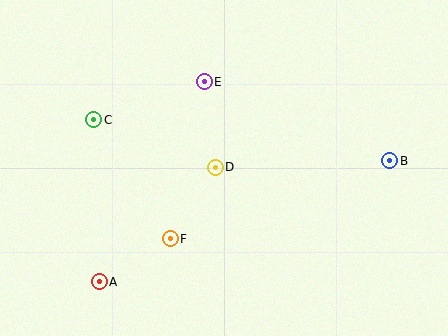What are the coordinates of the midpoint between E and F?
The midpoint between E and F is at (187, 160).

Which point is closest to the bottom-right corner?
Point B is closest to the bottom-right corner.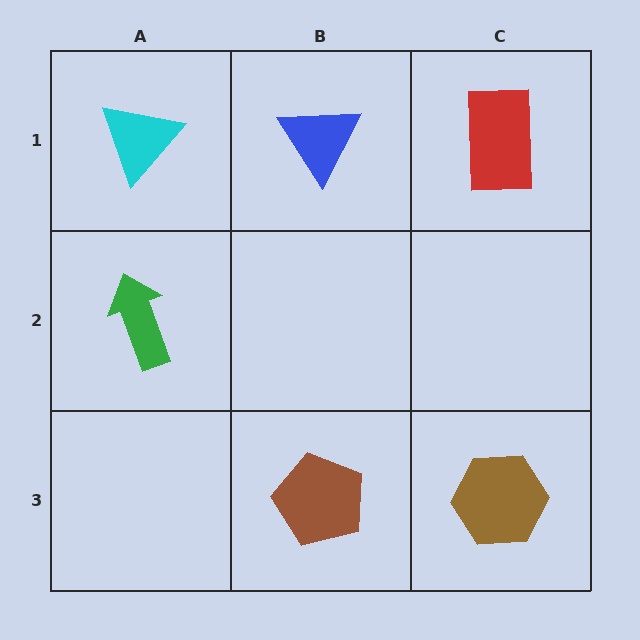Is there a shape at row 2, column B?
No, that cell is empty.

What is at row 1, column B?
A blue triangle.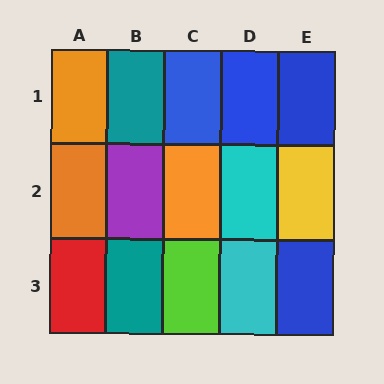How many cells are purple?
1 cell is purple.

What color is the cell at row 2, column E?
Yellow.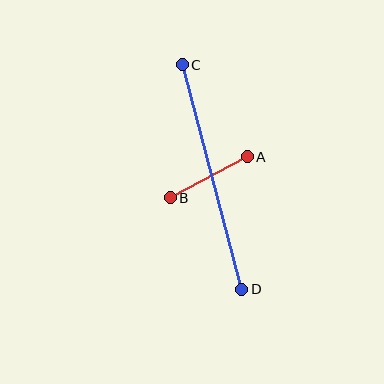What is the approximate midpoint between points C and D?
The midpoint is at approximately (212, 177) pixels.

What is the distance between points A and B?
The distance is approximately 87 pixels.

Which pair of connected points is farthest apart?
Points C and D are farthest apart.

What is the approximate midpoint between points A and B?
The midpoint is at approximately (209, 177) pixels.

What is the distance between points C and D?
The distance is approximately 232 pixels.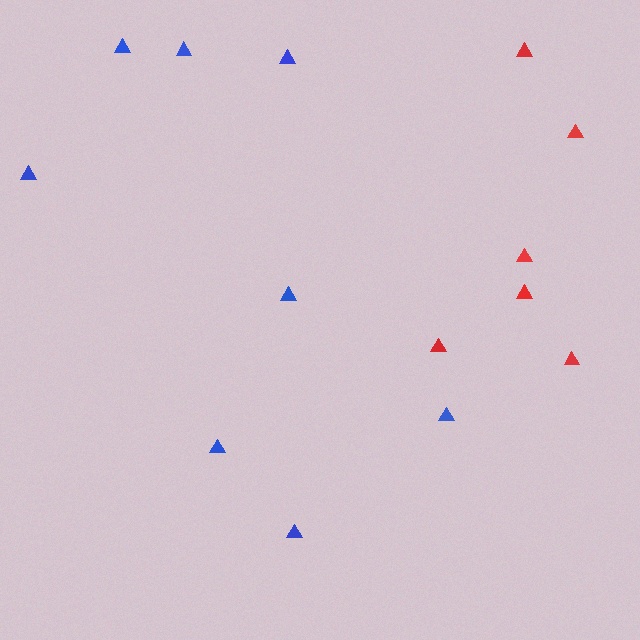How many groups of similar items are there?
There are 2 groups: one group of blue triangles (8) and one group of red triangles (6).